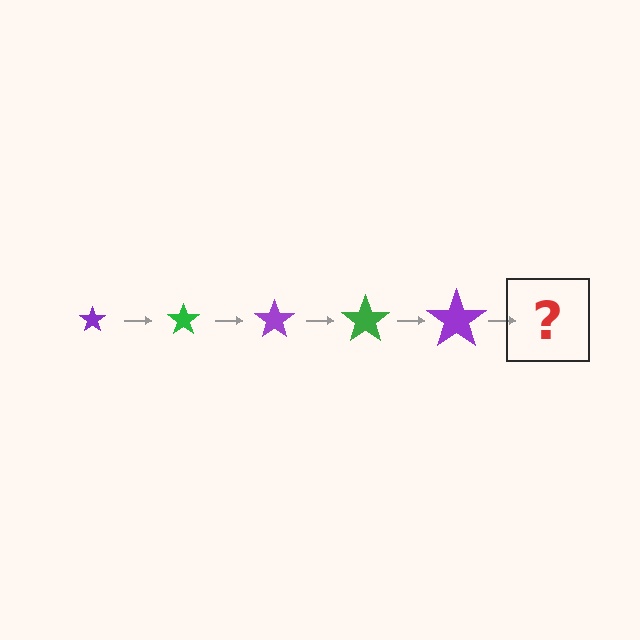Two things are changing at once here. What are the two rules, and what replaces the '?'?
The two rules are that the star grows larger each step and the color cycles through purple and green. The '?' should be a green star, larger than the previous one.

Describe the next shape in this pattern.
It should be a green star, larger than the previous one.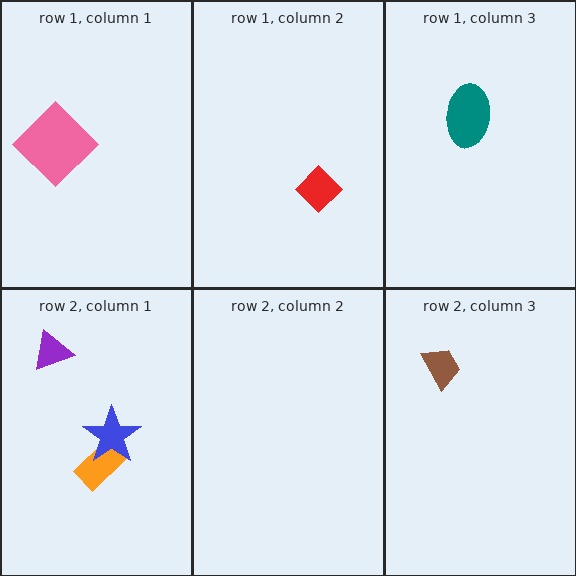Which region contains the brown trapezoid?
The row 2, column 3 region.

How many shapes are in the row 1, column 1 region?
1.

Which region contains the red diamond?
The row 1, column 2 region.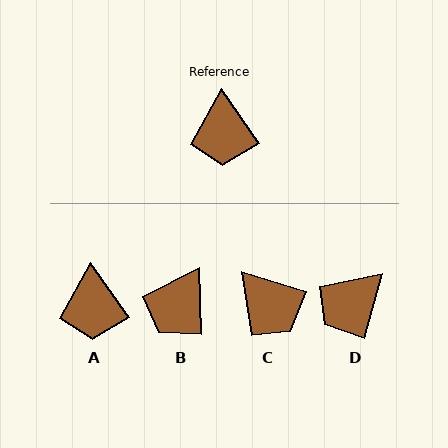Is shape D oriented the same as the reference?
No, it is off by about 50 degrees.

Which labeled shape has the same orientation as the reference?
A.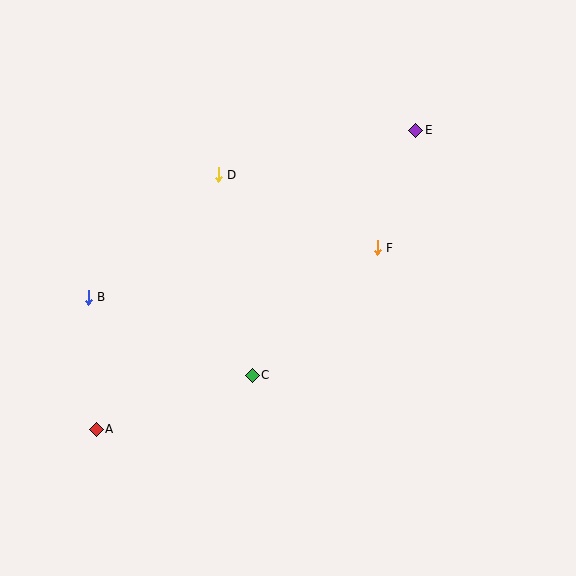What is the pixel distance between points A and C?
The distance between A and C is 165 pixels.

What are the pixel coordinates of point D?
Point D is at (218, 175).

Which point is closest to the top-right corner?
Point E is closest to the top-right corner.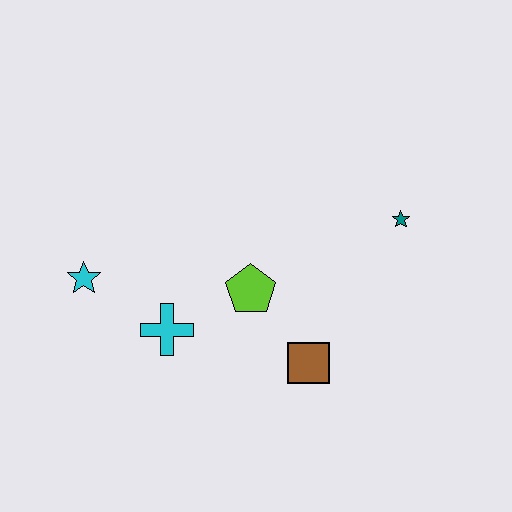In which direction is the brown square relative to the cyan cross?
The brown square is to the right of the cyan cross.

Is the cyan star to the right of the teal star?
No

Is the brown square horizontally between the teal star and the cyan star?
Yes